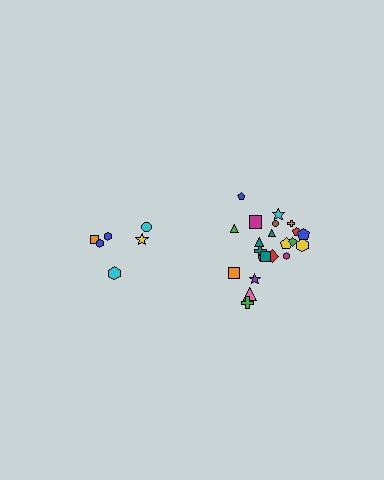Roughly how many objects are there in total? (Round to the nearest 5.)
Roughly 30 objects in total.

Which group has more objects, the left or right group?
The right group.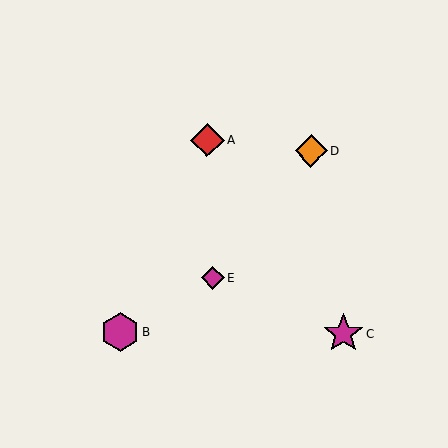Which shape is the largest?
The magenta star (labeled C) is the largest.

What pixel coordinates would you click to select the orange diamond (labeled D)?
Click at (311, 151) to select the orange diamond D.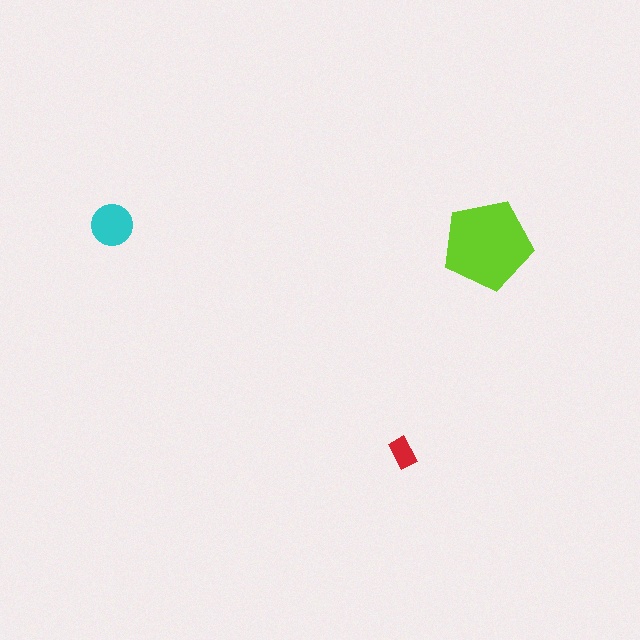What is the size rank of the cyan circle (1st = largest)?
2nd.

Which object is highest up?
The cyan circle is topmost.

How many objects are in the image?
There are 3 objects in the image.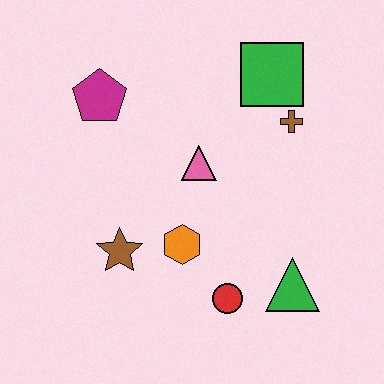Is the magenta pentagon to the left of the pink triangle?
Yes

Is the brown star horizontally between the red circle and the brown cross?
No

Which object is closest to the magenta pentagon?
The pink triangle is closest to the magenta pentagon.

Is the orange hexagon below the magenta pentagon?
Yes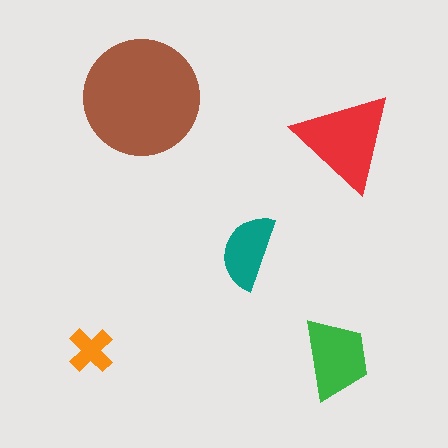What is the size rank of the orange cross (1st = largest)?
5th.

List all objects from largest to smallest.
The brown circle, the red triangle, the green trapezoid, the teal semicircle, the orange cross.